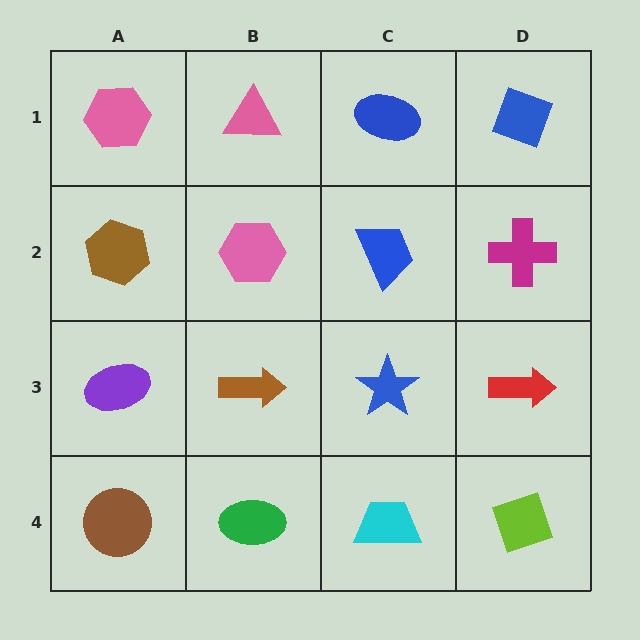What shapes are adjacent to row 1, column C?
A blue trapezoid (row 2, column C), a pink triangle (row 1, column B), a blue diamond (row 1, column D).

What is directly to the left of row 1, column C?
A pink triangle.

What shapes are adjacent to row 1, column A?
A brown hexagon (row 2, column A), a pink triangle (row 1, column B).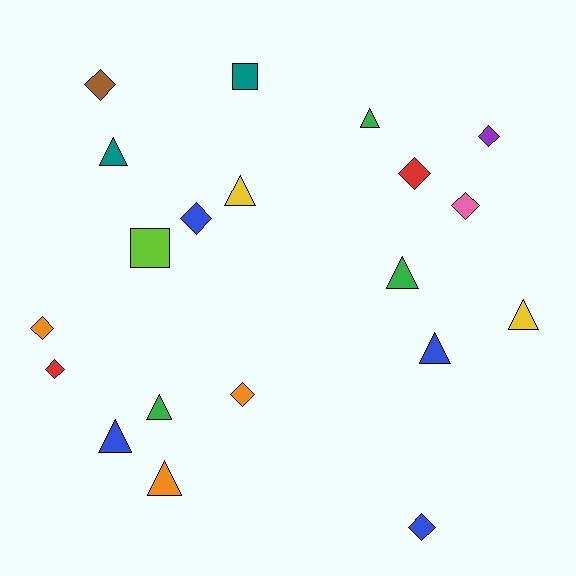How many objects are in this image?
There are 20 objects.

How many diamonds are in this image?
There are 9 diamonds.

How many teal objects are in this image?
There are 2 teal objects.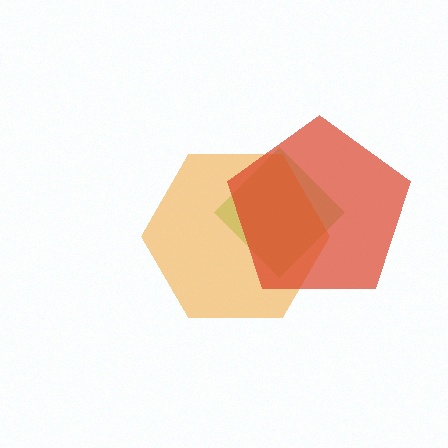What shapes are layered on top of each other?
The layered shapes are: a lime diamond, an orange hexagon, a red pentagon.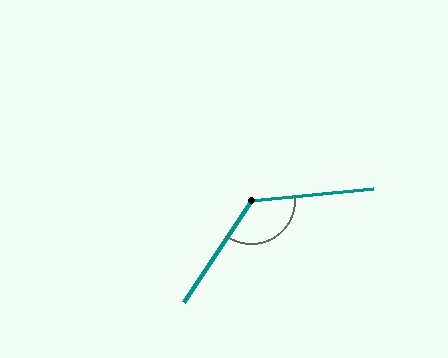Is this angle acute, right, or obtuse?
It is obtuse.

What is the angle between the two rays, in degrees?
Approximately 130 degrees.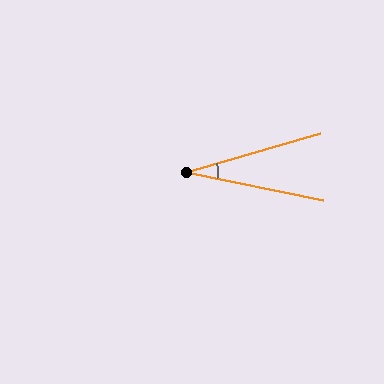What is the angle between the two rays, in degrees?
Approximately 28 degrees.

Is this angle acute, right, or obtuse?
It is acute.